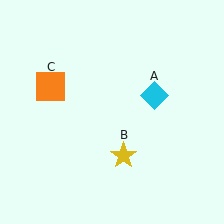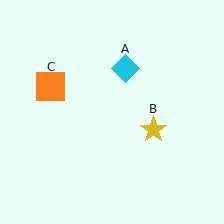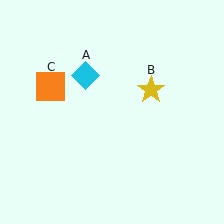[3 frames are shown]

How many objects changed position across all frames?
2 objects changed position: cyan diamond (object A), yellow star (object B).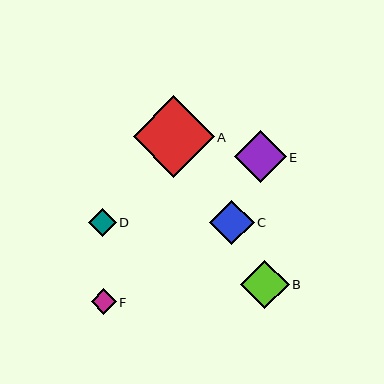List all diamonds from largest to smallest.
From largest to smallest: A, E, B, C, D, F.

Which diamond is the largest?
Diamond A is the largest with a size of approximately 81 pixels.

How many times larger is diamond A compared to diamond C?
Diamond A is approximately 1.8 times the size of diamond C.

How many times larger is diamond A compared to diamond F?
Diamond A is approximately 3.2 times the size of diamond F.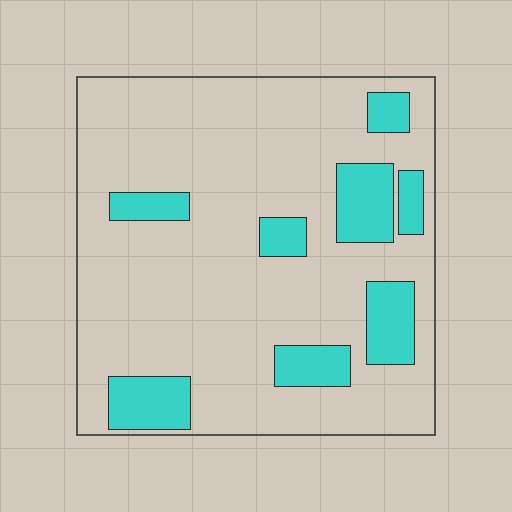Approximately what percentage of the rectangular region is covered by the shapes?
Approximately 20%.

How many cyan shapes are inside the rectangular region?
8.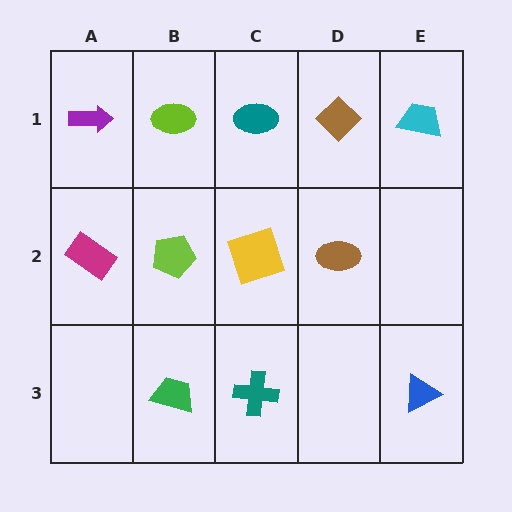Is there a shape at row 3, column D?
No, that cell is empty.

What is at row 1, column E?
A cyan trapezoid.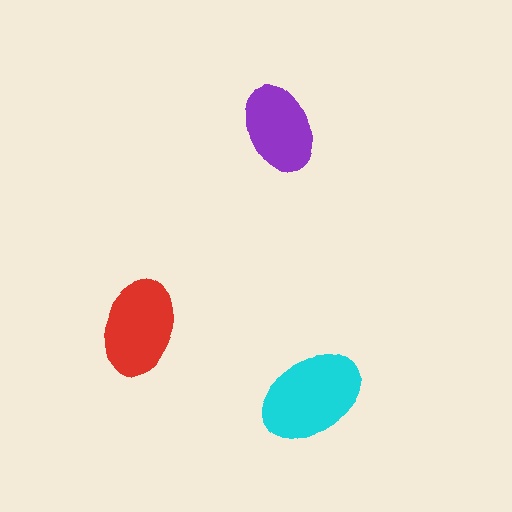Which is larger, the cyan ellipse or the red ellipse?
The cyan one.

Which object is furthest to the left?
The red ellipse is leftmost.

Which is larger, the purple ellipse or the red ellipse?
The red one.